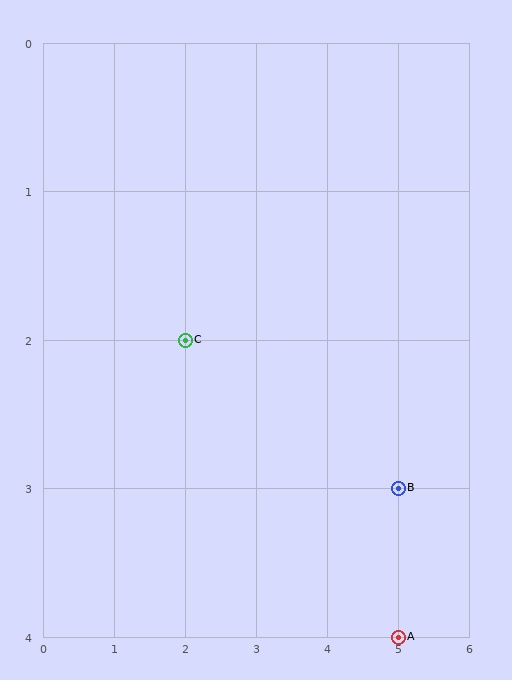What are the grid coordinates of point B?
Point B is at grid coordinates (5, 3).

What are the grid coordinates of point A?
Point A is at grid coordinates (5, 4).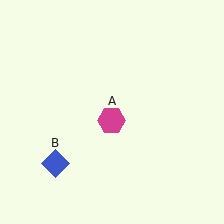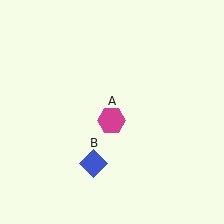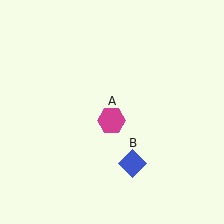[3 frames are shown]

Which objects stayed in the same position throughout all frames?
Magenta hexagon (object A) remained stationary.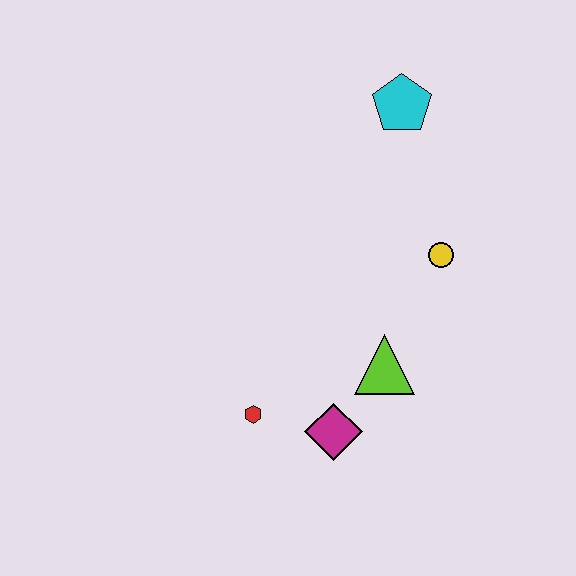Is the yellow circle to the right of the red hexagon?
Yes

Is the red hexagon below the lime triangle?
Yes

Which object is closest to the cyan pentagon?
The yellow circle is closest to the cyan pentagon.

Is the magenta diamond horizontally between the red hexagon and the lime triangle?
Yes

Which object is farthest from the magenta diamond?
The cyan pentagon is farthest from the magenta diamond.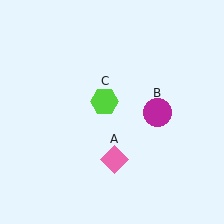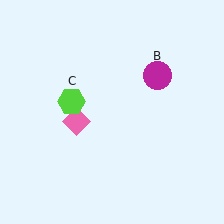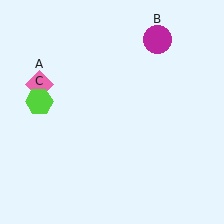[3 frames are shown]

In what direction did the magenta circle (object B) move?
The magenta circle (object B) moved up.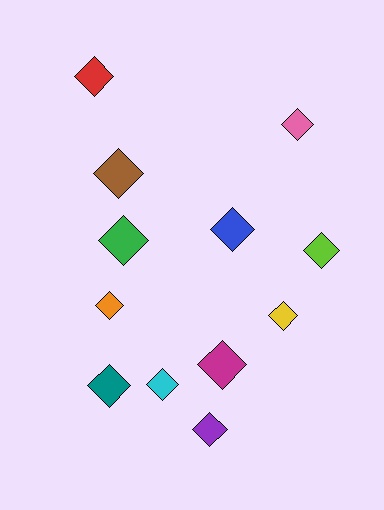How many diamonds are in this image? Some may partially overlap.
There are 12 diamonds.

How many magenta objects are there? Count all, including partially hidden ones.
There is 1 magenta object.